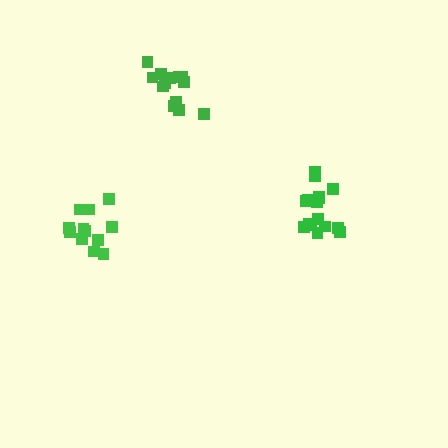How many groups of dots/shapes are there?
There are 3 groups.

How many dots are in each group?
Group 1: 12 dots, Group 2: 13 dots, Group 3: 16 dots (41 total).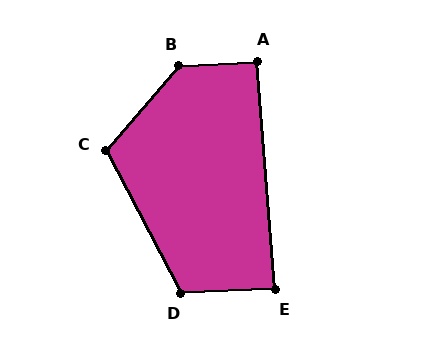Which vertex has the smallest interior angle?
E, at approximately 87 degrees.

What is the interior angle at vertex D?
Approximately 116 degrees (obtuse).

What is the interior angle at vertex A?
Approximately 92 degrees (approximately right).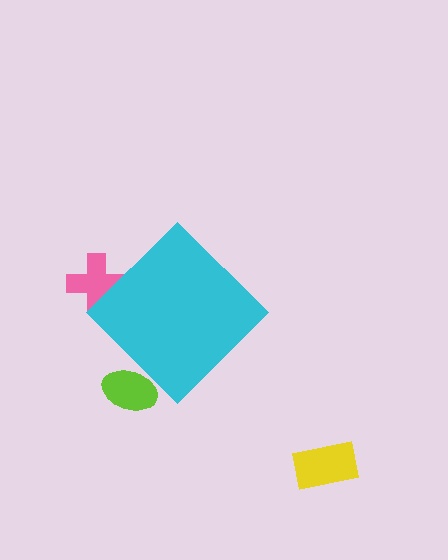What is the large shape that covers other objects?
A cyan diamond.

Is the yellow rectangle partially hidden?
No, the yellow rectangle is fully visible.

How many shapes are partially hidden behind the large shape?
2 shapes are partially hidden.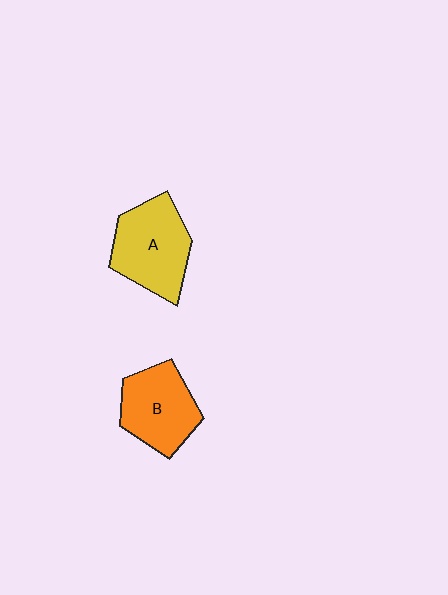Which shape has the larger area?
Shape A (yellow).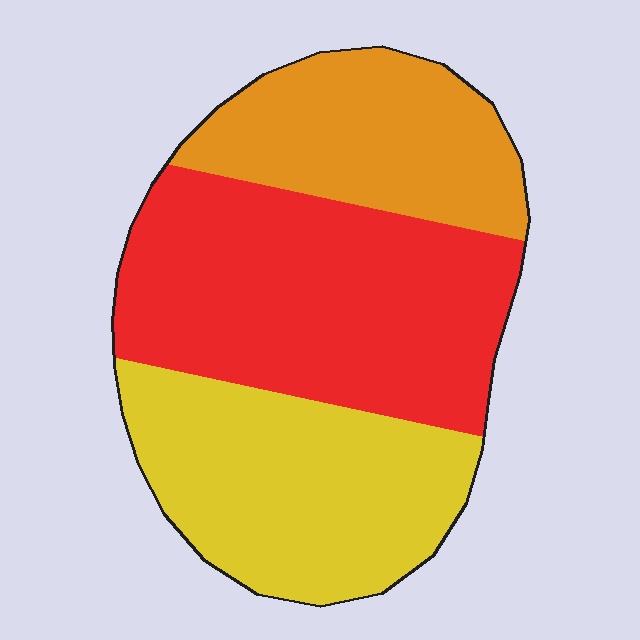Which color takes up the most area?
Red, at roughly 45%.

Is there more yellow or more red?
Red.